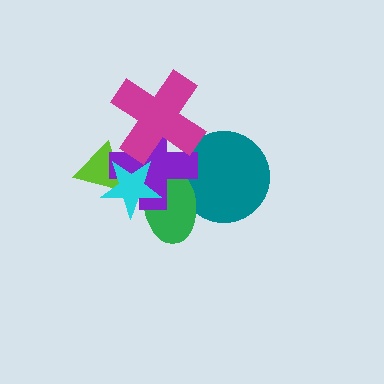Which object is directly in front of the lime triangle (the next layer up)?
The purple cross is directly in front of the lime triangle.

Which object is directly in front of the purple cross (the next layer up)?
The magenta cross is directly in front of the purple cross.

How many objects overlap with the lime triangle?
2 objects overlap with the lime triangle.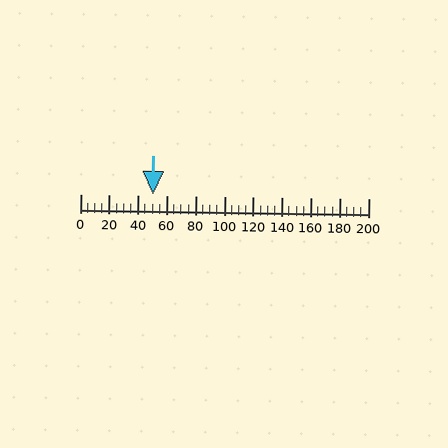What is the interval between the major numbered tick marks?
The major tick marks are spaced 20 units apart.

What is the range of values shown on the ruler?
The ruler shows values from 0 to 200.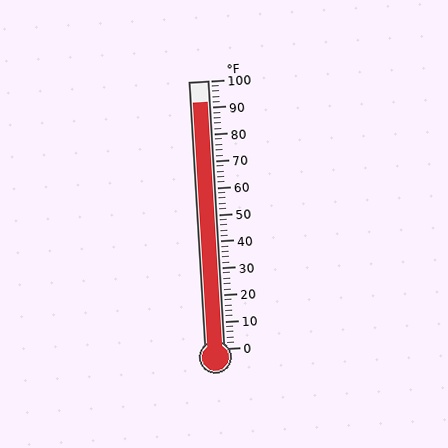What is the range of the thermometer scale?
The thermometer scale ranges from 0°F to 100°F.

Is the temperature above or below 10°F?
The temperature is above 10°F.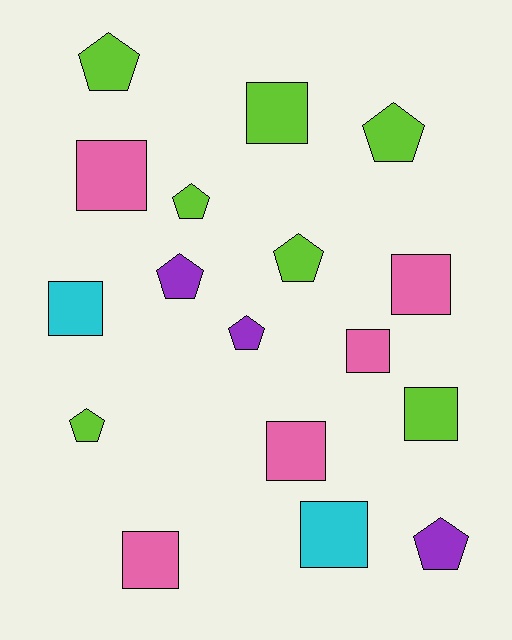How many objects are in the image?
There are 17 objects.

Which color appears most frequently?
Lime, with 7 objects.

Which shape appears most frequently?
Square, with 9 objects.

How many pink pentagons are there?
There are no pink pentagons.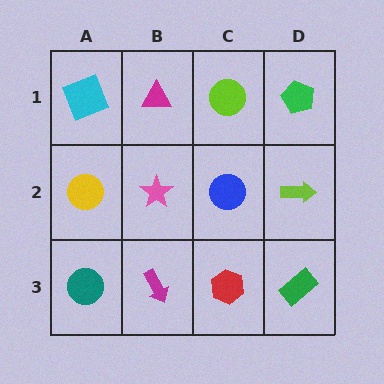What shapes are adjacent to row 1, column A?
A yellow circle (row 2, column A), a magenta triangle (row 1, column B).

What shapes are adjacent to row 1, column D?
A lime arrow (row 2, column D), a lime circle (row 1, column C).